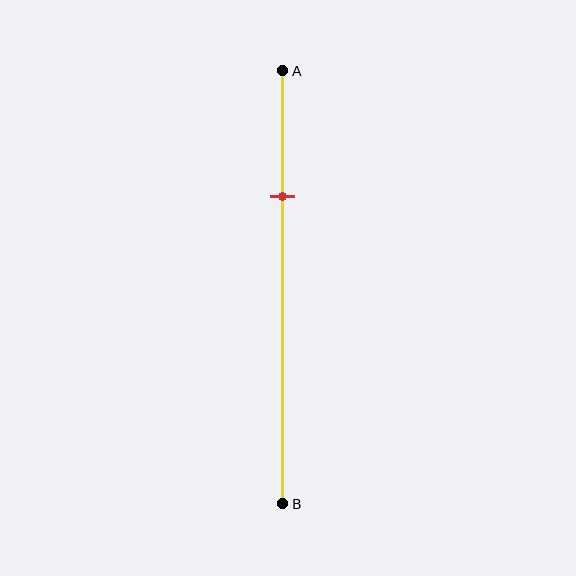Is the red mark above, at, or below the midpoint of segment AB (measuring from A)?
The red mark is above the midpoint of segment AB.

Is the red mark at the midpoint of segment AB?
No, the mark is at about 30% from A, not at the 50% midpoint.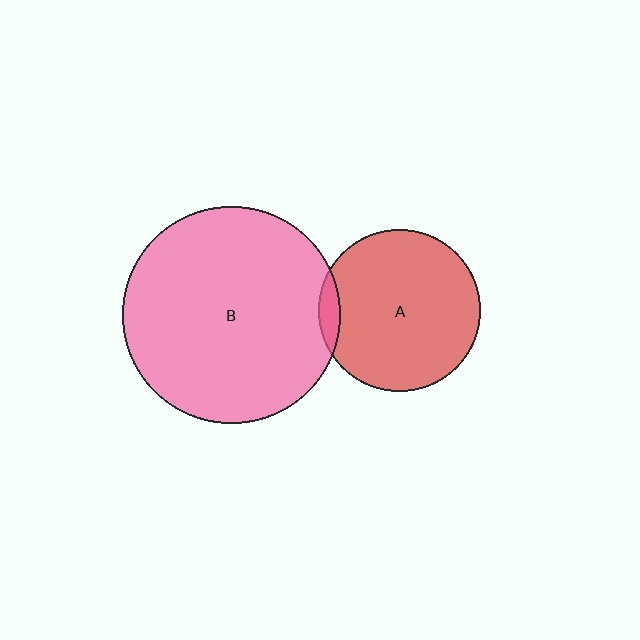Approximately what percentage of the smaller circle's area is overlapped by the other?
Approximately 5%.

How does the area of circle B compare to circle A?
Approximately 1.8 times.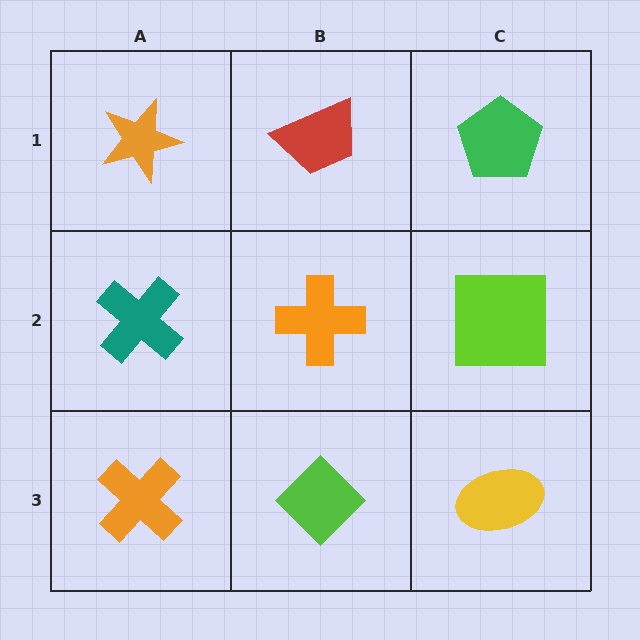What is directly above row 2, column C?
A green pentagon.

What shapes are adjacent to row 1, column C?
A lime square (row 2, column C), a red trapezoid (row 1, column B).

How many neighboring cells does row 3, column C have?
2.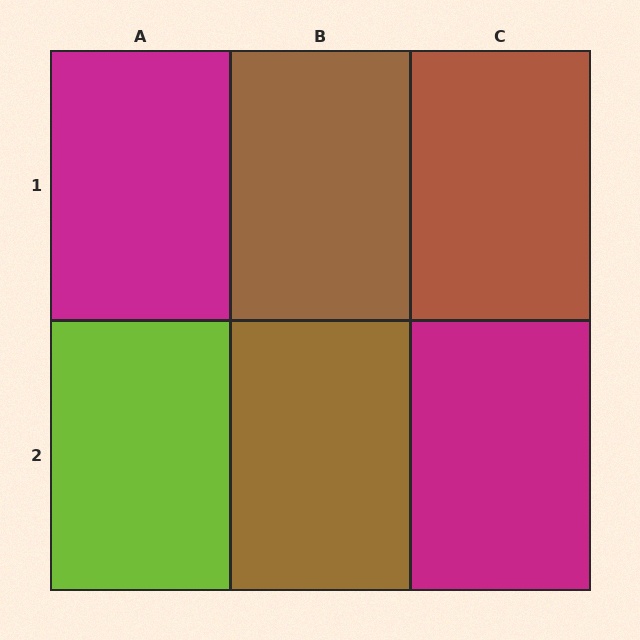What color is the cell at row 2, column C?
Magenta.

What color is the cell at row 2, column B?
Brown.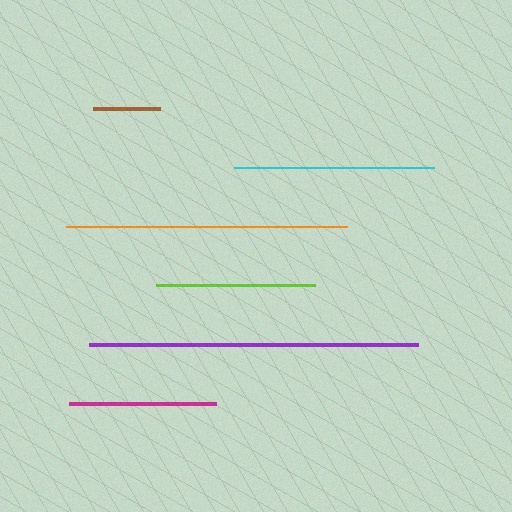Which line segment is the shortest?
The brown line is the shortest at approximately 67 pixels.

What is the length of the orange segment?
The orange segment is approximately 281 pixels long.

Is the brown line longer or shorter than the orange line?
The orange line is longer than the brown line.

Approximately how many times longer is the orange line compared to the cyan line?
The orange line is approximately 1.4 times the length of the cyan line.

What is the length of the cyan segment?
The cyan segment is approximately 200 pixels long.